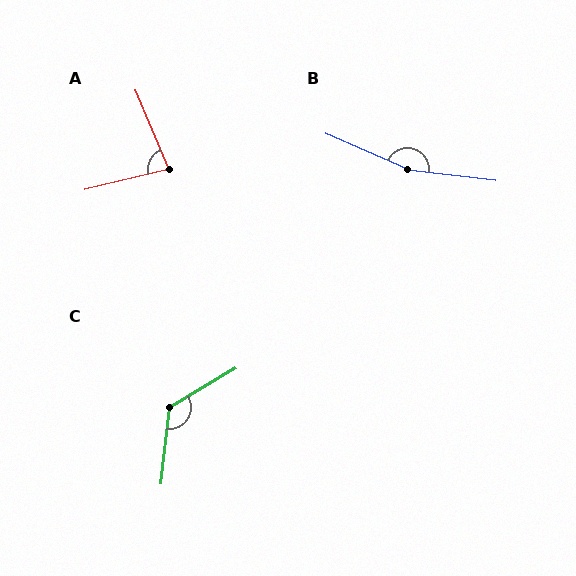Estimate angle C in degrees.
Approximately 127 degrees.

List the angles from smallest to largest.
A (81°), C (127°), B (163°).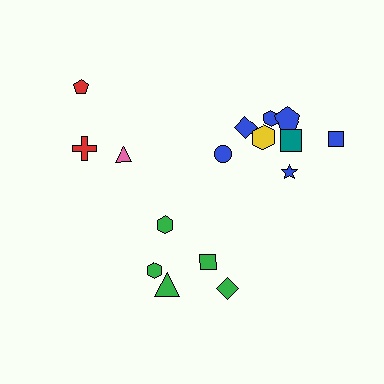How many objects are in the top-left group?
There are 3 objects.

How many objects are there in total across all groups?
There are 16 objects.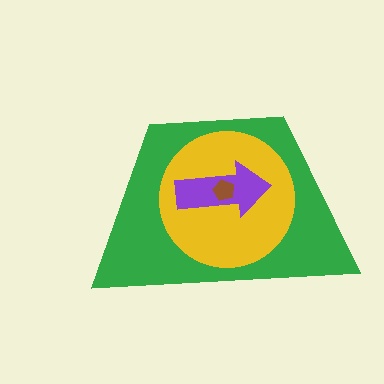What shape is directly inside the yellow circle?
The purple arrow.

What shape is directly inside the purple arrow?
The brown pentagon.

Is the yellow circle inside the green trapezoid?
Yes.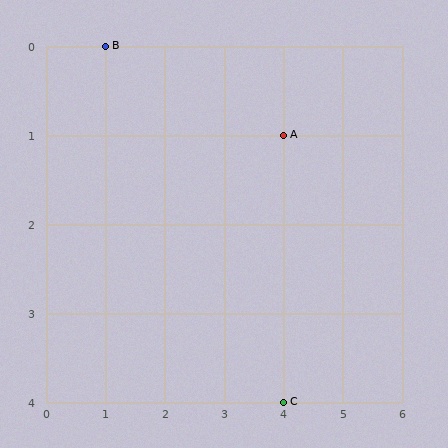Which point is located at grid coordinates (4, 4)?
Point C is at (4, 4).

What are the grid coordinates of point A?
Point A is at grid coordinates (4, 1).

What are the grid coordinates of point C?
Point C is at grid coordinates (4, 4).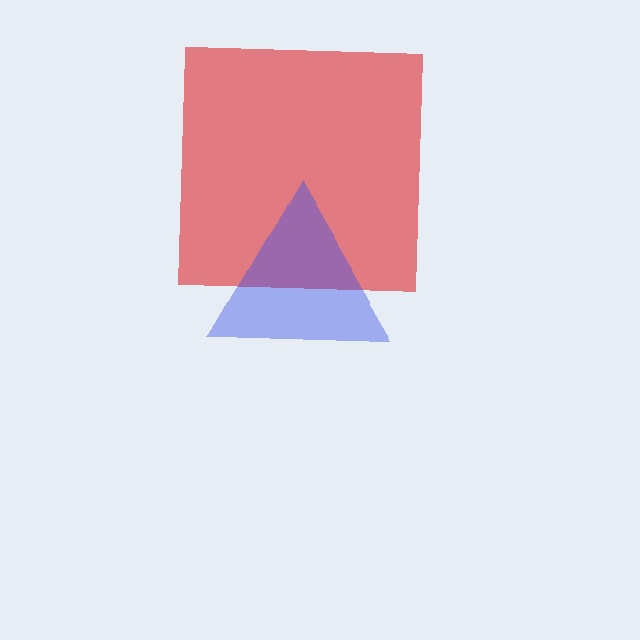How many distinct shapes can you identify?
There are 2 distinct shapes: a red square, a blue triangle.